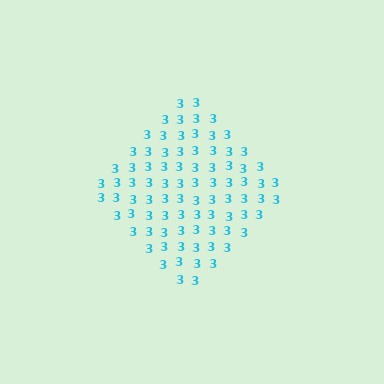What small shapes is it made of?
It is made of small digit 3's.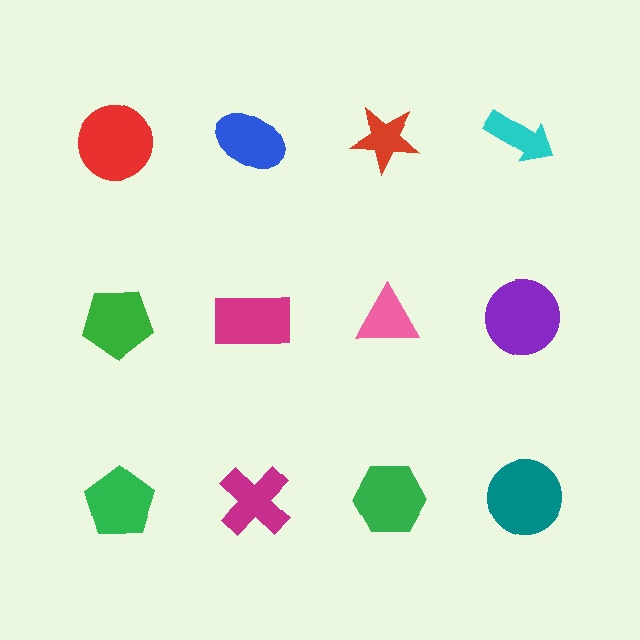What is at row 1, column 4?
A cyan arrow.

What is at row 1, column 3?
A red star.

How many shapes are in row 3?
4 shapes.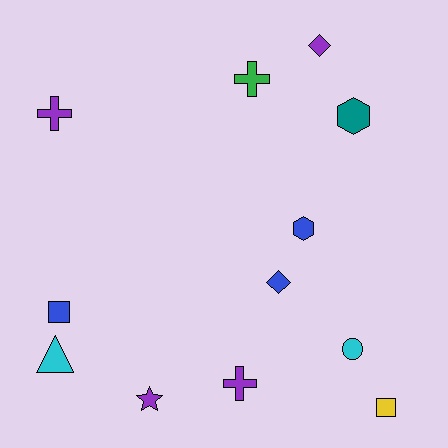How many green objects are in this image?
There is 1 green object.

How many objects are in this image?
There are 12 objects.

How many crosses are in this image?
There are 3 crosses.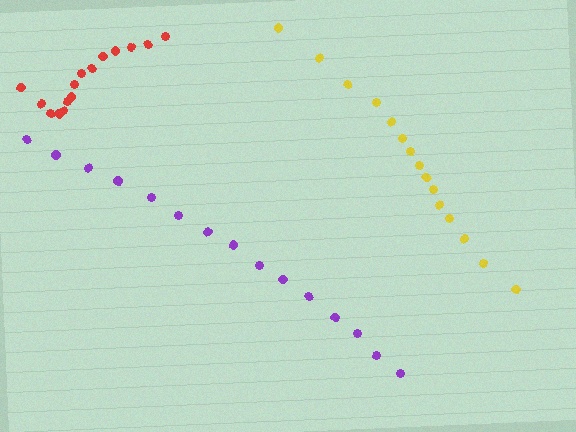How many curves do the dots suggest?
There are 3 distinct paths.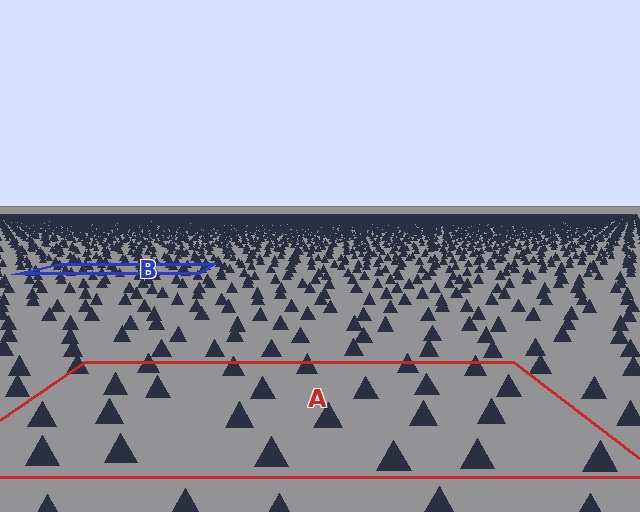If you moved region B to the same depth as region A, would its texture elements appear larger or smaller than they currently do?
They would appear larger. At a closer depth, the same texture elements are projected at a bigger on-screen size.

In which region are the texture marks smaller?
The texture marks are smaller in region B, because it is farther away.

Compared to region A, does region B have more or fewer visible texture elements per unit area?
Region B has more texture elements per unit area — they are packed more densely because it is farther away.